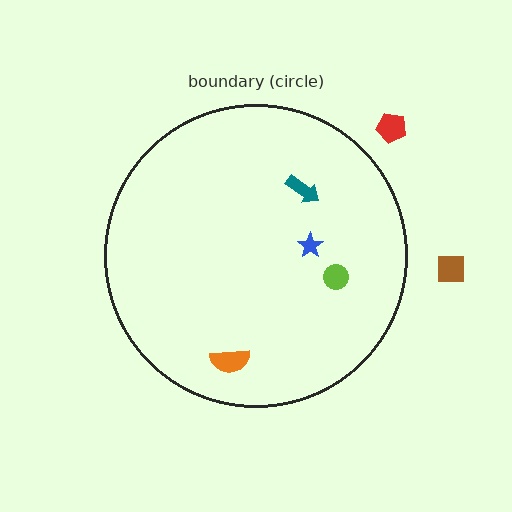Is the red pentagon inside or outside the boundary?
Outside.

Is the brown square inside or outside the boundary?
Outside.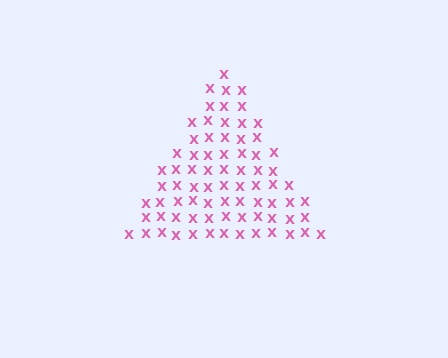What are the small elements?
The small elements are letter X's.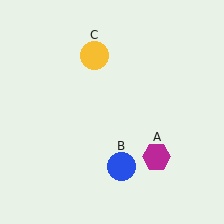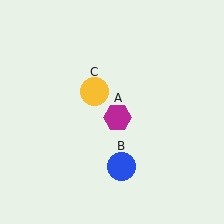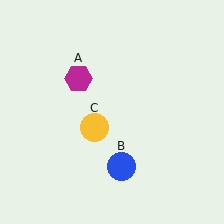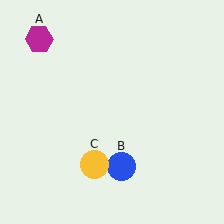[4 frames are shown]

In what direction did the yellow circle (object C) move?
The yellow circle (object C) moved down.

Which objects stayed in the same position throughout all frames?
Blue circle (object B) remained stationary.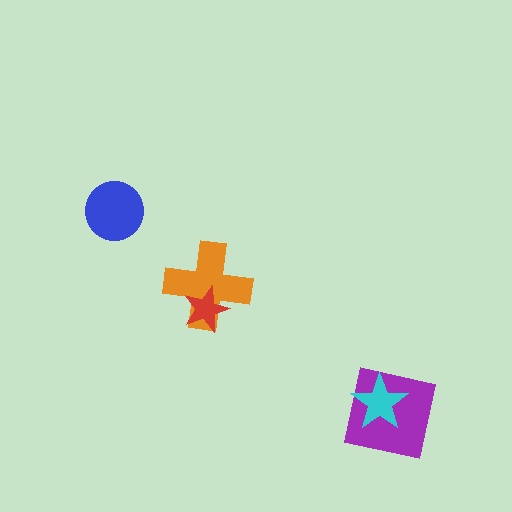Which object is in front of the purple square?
The cyan star is in front of the purple square.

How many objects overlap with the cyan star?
1 object overlaps with the cyan star.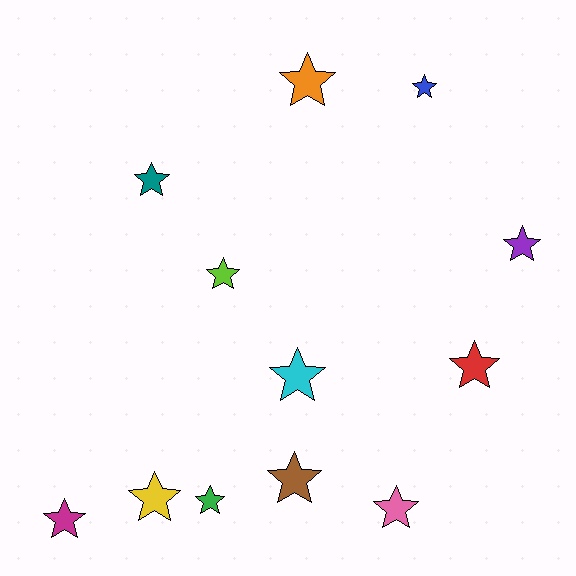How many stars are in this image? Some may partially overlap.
There are 12 stars.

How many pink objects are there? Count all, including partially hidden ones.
There is 1 pink object.